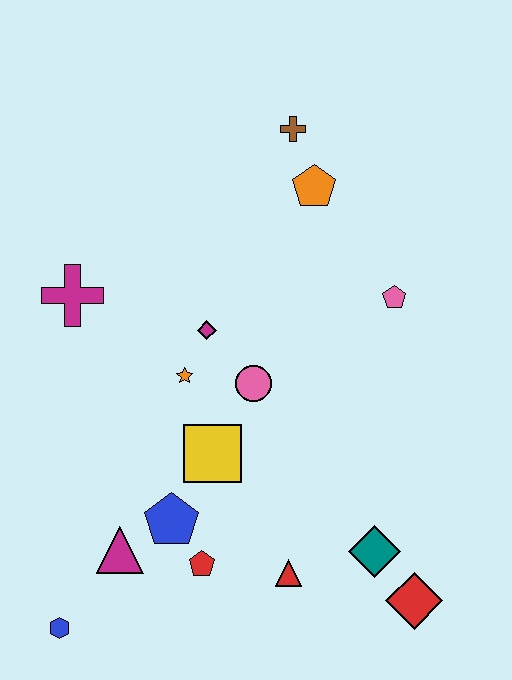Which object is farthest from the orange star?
The red diamond is farthest from the orange star.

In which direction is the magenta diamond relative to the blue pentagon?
The magenta diamond is above the blue pentagon.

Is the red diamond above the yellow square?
No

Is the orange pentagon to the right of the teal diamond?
No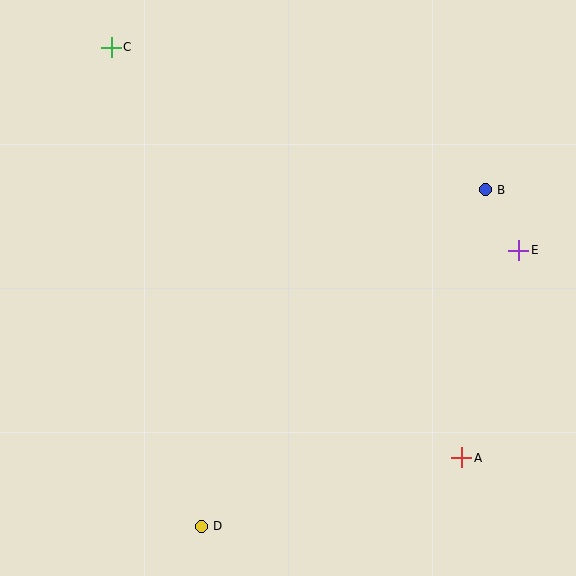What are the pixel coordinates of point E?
Point E is at (519, 250).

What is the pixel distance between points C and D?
The distance between C and D is 487 pixels.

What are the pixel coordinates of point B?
Point B is at (485, 190).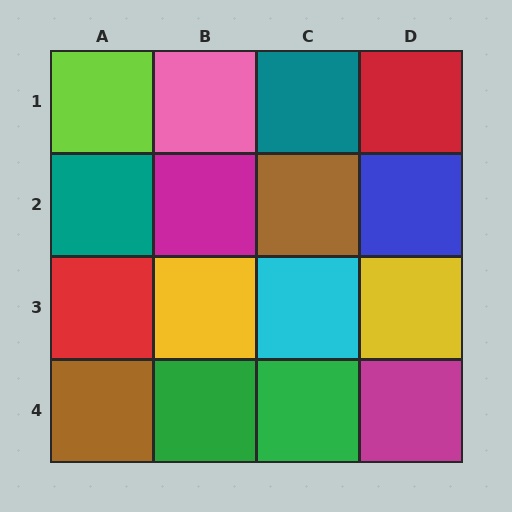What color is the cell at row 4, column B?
Green.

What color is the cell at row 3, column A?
Red.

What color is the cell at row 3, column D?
Yellow.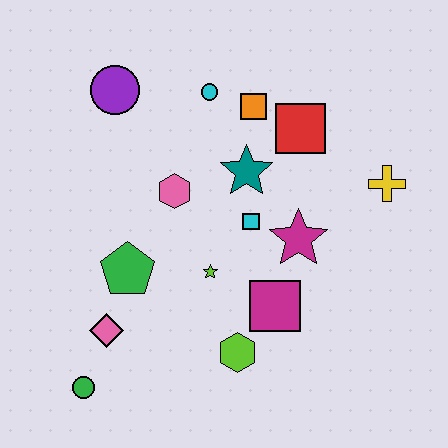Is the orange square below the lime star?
No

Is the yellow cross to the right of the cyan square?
Yes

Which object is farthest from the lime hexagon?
The purple circle is farthest from the lime hexagon.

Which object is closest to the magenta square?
The lime hexagon is closest to the magenta square.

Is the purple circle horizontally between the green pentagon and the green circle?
Yes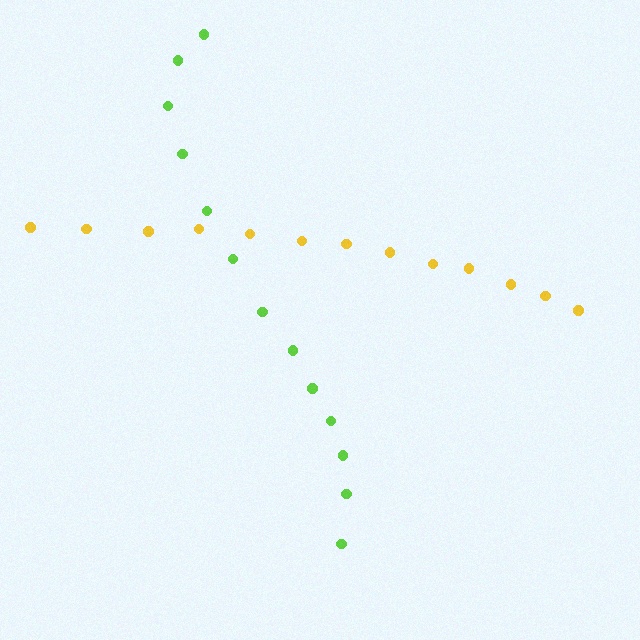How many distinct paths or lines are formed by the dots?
There are 2 distinct paths.